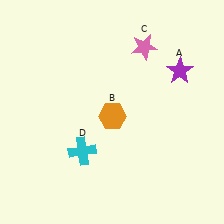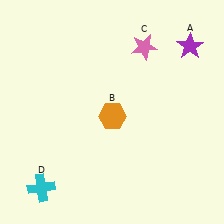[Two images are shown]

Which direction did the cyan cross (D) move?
The cyan cross (D) moved left.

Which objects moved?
The objects that moved are: the purple star (A), the cyan cross (D).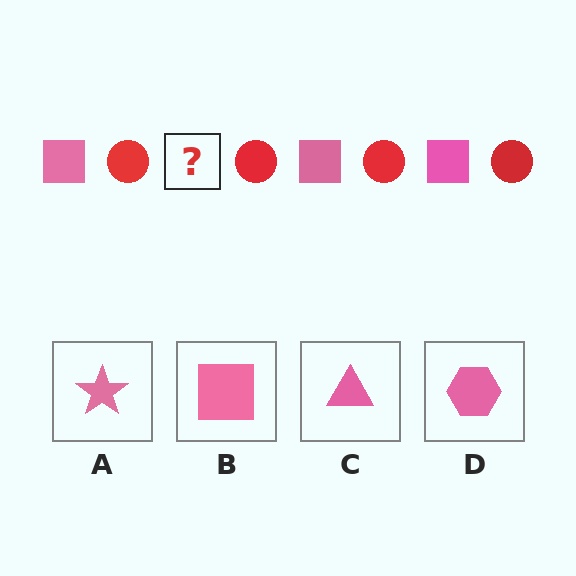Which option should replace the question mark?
Option B.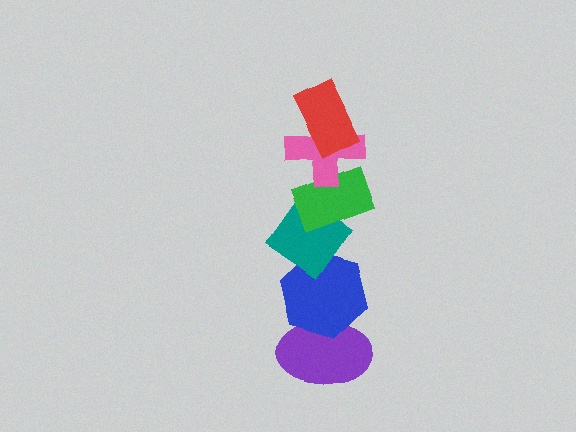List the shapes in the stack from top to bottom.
From top to bottom: the red rectangle, the pink cross, the green rectangle, the teal diamond, the blue hexagon, the purple ellipse.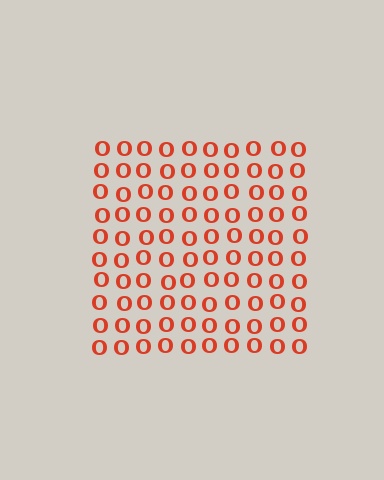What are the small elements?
The small elements are letter O's.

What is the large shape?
The large shape is a square.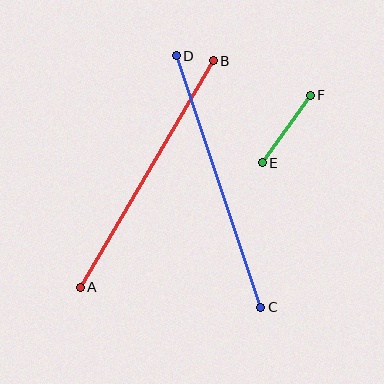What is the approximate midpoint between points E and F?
The midpoint is at approximately (286, 129) pixels.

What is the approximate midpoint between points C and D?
The midpoint is at approximately (218, 182) pixels.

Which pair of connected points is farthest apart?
Points C and D are farthest apart.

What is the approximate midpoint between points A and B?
The midpoint is at approximately (147, 174) pixels.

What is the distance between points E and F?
The distance is approximately 83 pixels.